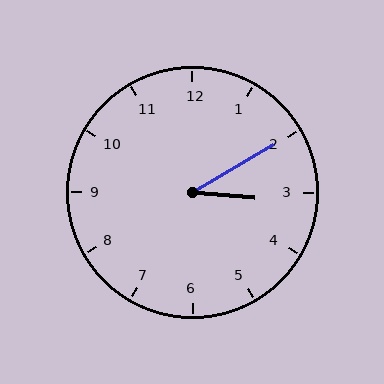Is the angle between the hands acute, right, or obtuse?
It is acute.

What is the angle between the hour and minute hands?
Approximately 35 degrees.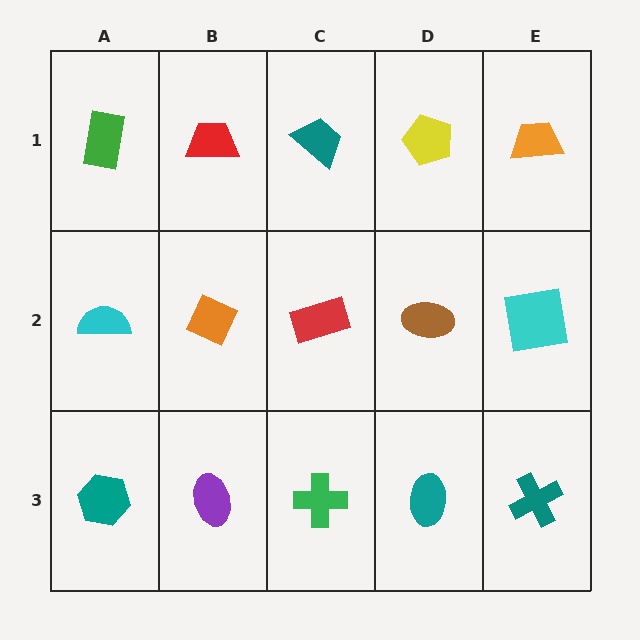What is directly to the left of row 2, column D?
A red rectangle.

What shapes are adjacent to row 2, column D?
A yellow pentagon (row 1, column D), a teal ellipse (row 3, column D), a red rectangle (row 2, column C), a cyan square (row 2, column E).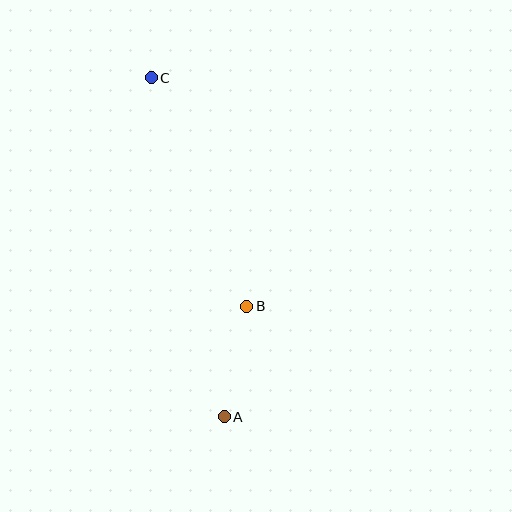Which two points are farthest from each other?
Points A and C are farthest from each other.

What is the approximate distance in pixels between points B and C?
The distance between B and C is approximately 248 pixels.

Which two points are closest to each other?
Points A and B are closest to each other.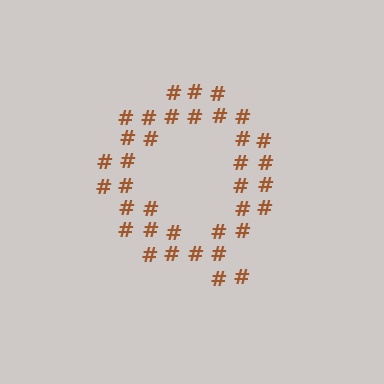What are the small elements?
The small elements are hash symbols.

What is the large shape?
The large shape is the letter Q.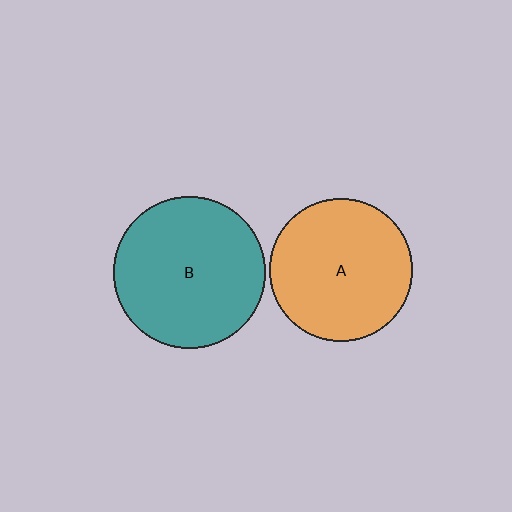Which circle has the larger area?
Circle B (teal).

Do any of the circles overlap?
No, none of the circles overlap.